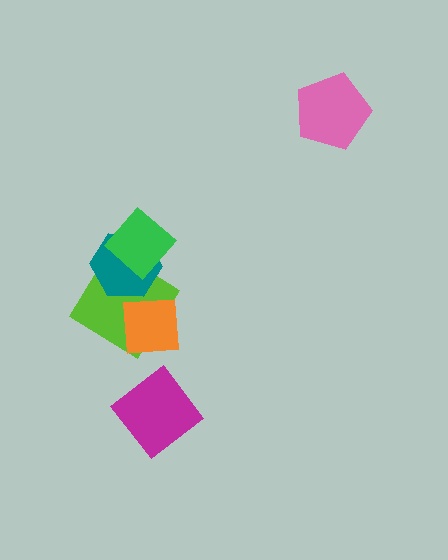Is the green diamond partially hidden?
No, no other shape covers it.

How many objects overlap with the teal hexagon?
2 objects overlap with the teal hexagon.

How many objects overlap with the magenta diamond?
0 objects overlap with the magenta diamond.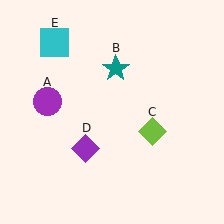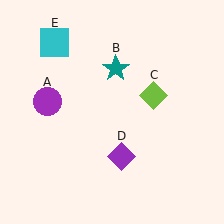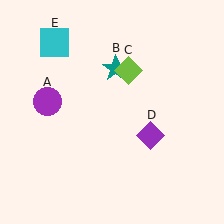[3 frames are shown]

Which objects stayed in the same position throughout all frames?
Purple circle (object A) and teal star (object B) and cyan square (object E) remained stationary.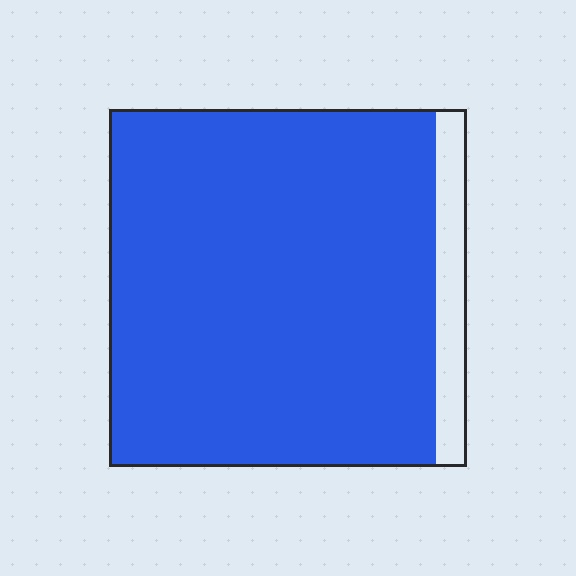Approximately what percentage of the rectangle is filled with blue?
Approximately 90%.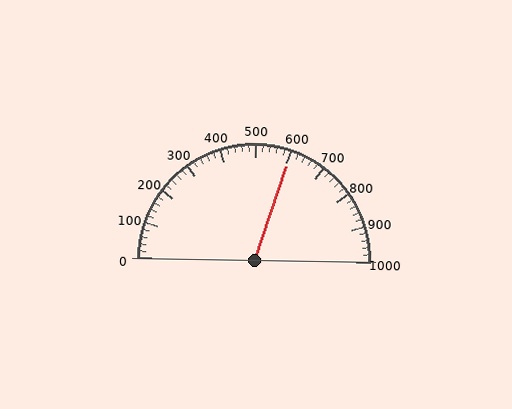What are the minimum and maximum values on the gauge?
The gauge ranges from 0 to 1000.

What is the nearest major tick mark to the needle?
The nearest major tick mark is 600.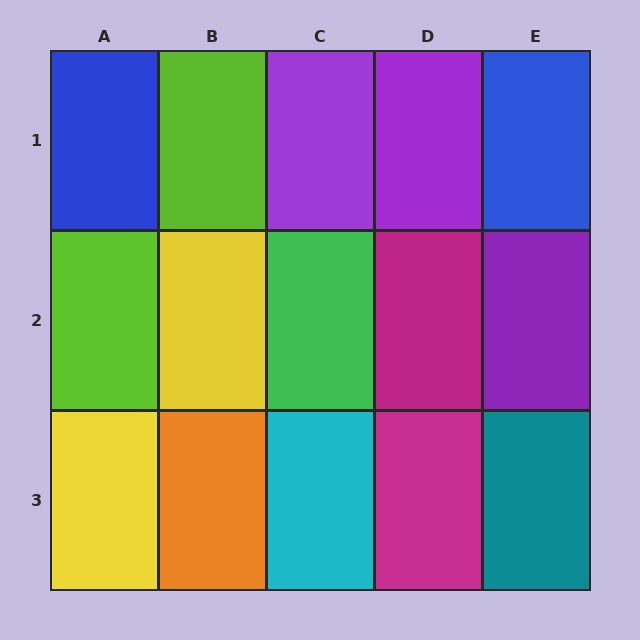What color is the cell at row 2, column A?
Lime.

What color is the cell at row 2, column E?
Purple.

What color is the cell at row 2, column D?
Magenta.